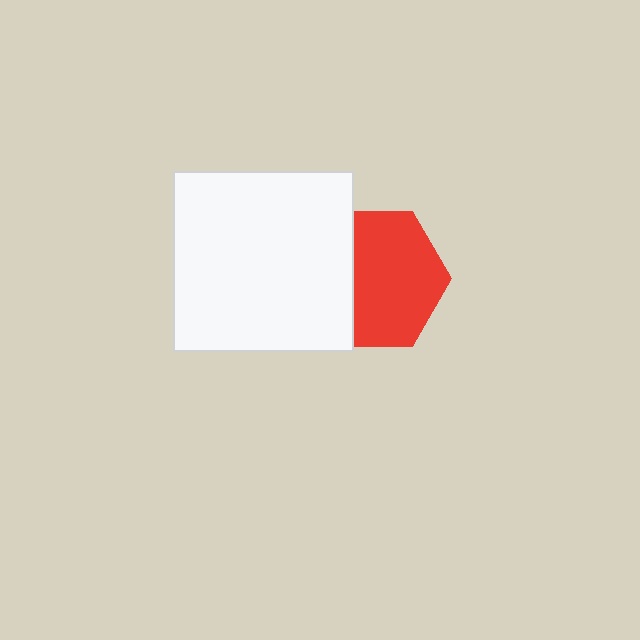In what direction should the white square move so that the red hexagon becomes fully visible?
The white square should move left. That is the shortest direction to clear the overlap and leave the red hexagon fully visible.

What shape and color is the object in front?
The object in front is a white square.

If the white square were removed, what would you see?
You would see the complete red hexagon.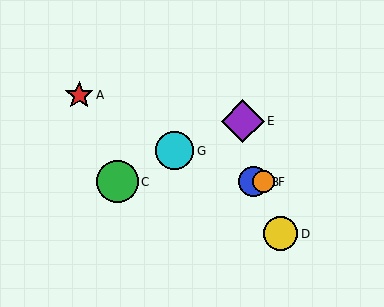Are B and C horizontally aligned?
Yes, both are at y≈182.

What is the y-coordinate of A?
Object A is at y≈95.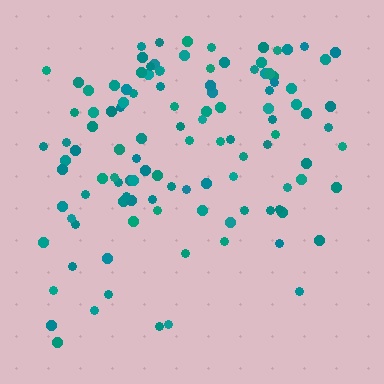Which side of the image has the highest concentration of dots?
The top.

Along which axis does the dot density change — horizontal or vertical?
Vertical.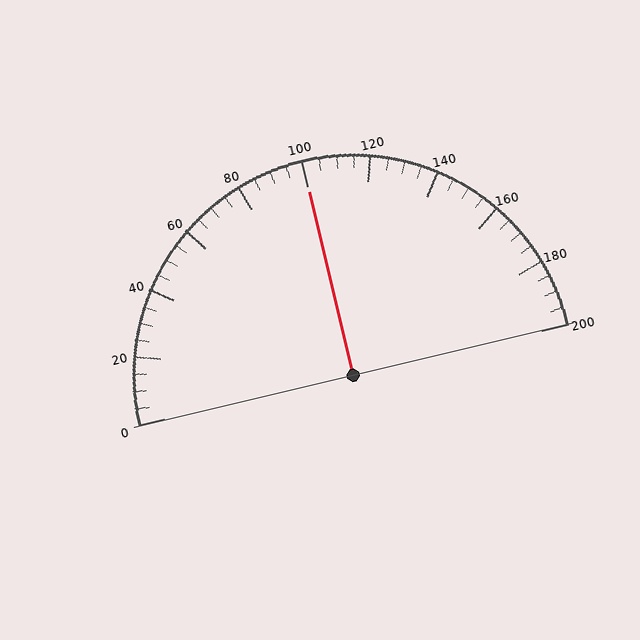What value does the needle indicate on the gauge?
The needle indicates approximately 100.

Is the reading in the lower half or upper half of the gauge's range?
The reading is in the upper half of the range (0 to 200).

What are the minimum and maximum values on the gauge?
The gauge ranges from 0 to 200.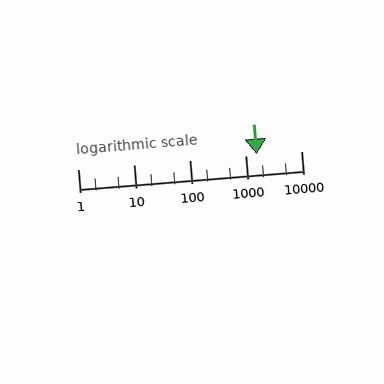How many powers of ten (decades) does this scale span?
The scale spans 4 decades, from 1 to 10000.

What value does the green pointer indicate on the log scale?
The pointer indicates approximately 1600.